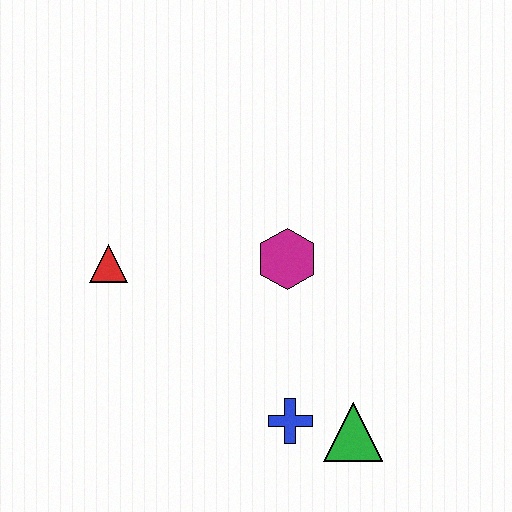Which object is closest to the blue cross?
The green triangle is closest to the blue cross.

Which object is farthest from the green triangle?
The red triangle is farthest from the green triangle.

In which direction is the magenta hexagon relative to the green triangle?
The magenta hexagon is above the green triangle.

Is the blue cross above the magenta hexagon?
No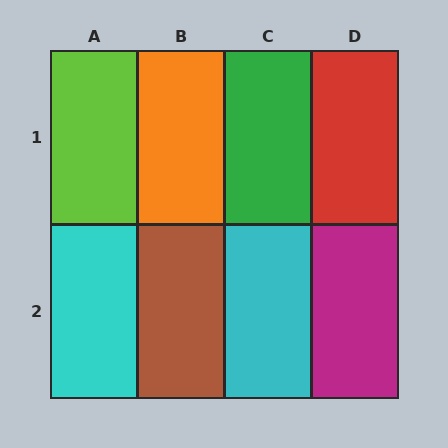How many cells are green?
1 cell is green.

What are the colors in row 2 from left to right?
Cyan, brown, cyan, magenta.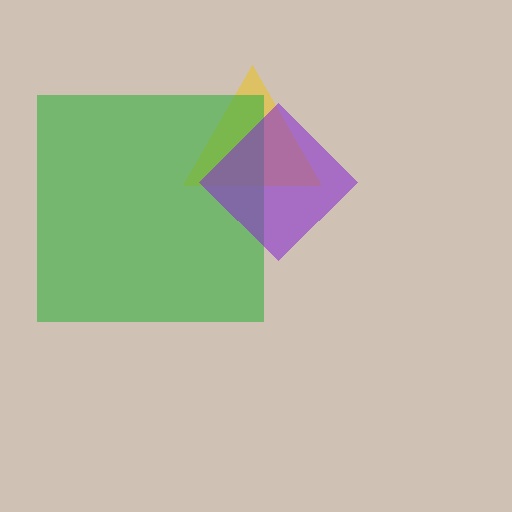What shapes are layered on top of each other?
The layered shapes are: a yellow triangle, a green square, a purple diamond.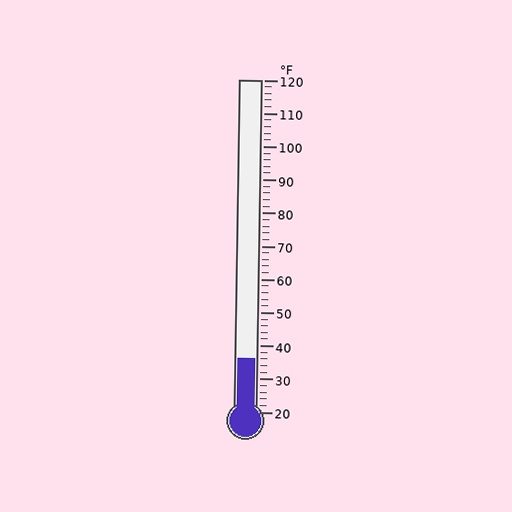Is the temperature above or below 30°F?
The temperature is above 30°F.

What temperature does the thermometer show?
The thermometer shows approximately 36°F.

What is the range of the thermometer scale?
The thermometer scale ranges from 20°F to 120°F.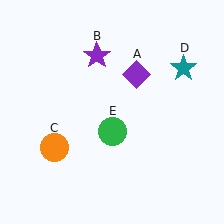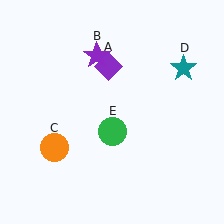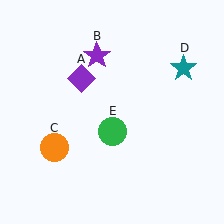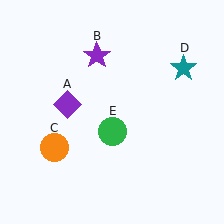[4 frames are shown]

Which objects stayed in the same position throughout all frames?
Purple star (object B) and orange circle (object C) and teal star (object D) and green circle (object E) remained stationary.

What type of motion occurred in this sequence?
The purple diamond (object A) rotated counterclockwise around the center of the scene.